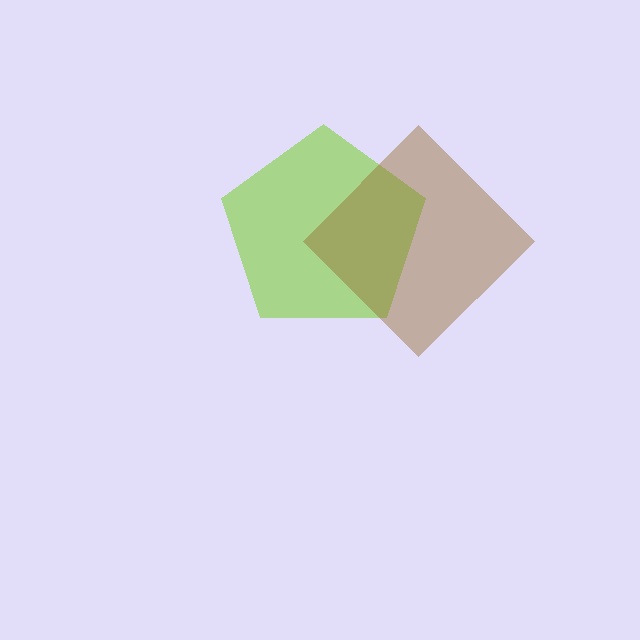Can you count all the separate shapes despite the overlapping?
Yes, there are 2 separate shapes.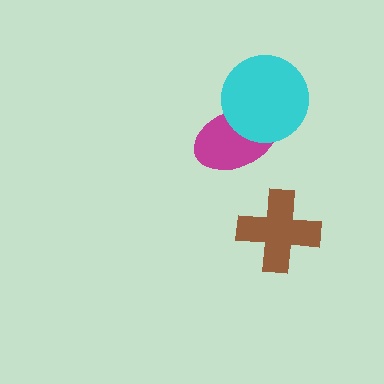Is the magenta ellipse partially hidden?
Yes, it is partially covered by another shape.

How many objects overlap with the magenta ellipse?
1 object overlaps with the magenta ellipse.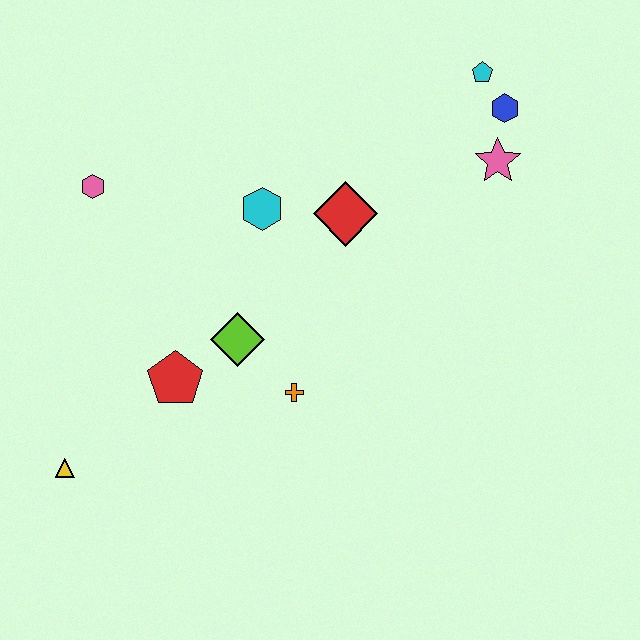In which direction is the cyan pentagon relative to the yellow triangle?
The cyan pentagon is to the right of the yellow triangle.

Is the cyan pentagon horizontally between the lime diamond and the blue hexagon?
Yes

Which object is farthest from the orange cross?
The cyan pentagon is farthest from the orange cross.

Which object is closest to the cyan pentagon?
The blue hexagon is closest to the cyan pentagon.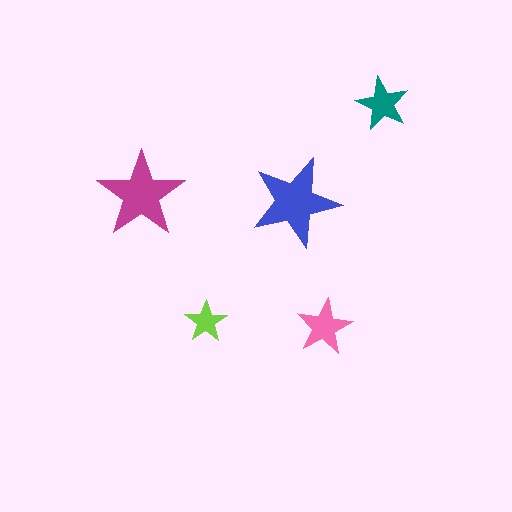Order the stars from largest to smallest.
the blue one, the magenta one, the pink one, the teal one, the lime one.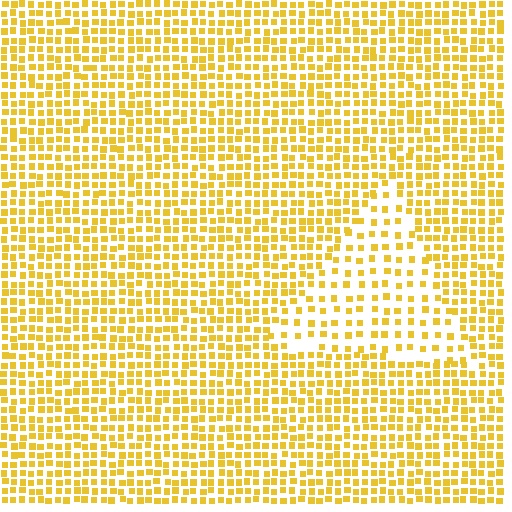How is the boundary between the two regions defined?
The boundary is defined by a change in element density (approximately 2.0x ratio). All elements are the same color, size, and shape.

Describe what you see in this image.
The image contains small yellow elements arranged at two different densities. A triangle-shaped region is visible where the elements are less densely packed than the surrounding area.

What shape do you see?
I see a triangle.